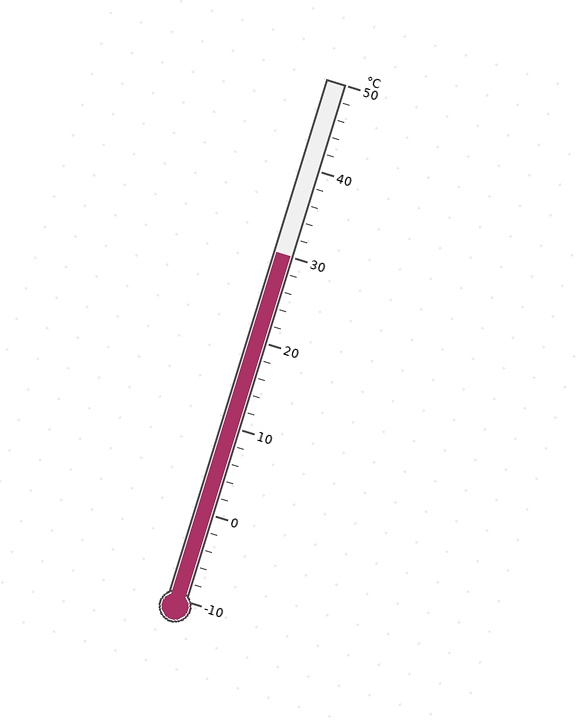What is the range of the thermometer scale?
The thermometer scale ranges from -10°C to 50°C.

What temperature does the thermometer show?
The thermometer shows approximately 30°C.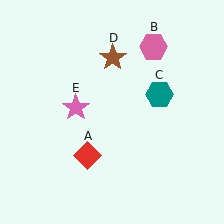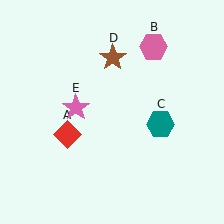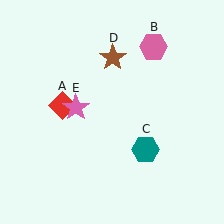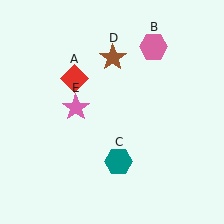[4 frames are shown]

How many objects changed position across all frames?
2 objects changed position: red diamond (object A), teal hexagon (object C).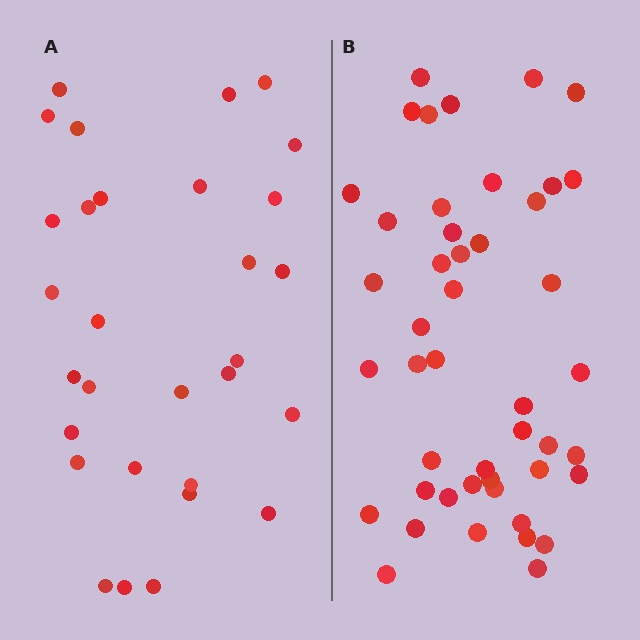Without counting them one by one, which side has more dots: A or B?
Region B (the right region) has more dots.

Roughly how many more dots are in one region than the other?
Region B has approximately 15 more dots than region A.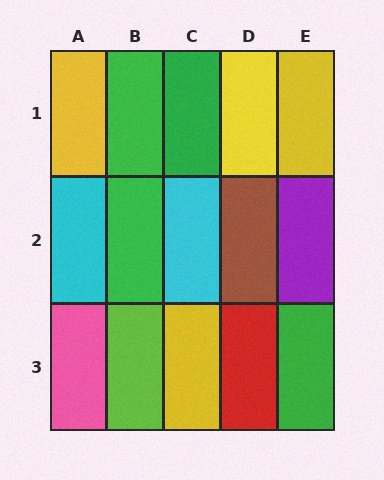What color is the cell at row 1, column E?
Yellow.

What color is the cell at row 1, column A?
Yellow.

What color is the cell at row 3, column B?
Lime.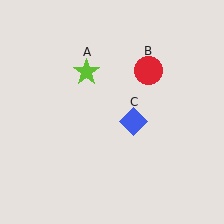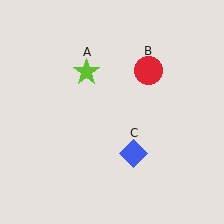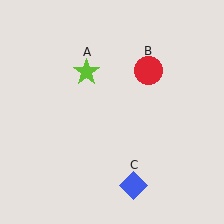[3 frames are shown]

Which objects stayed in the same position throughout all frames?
Lime star (object A) and red circle (object B) remained stationary.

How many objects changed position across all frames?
1 object changed position: blue diamond (object C).